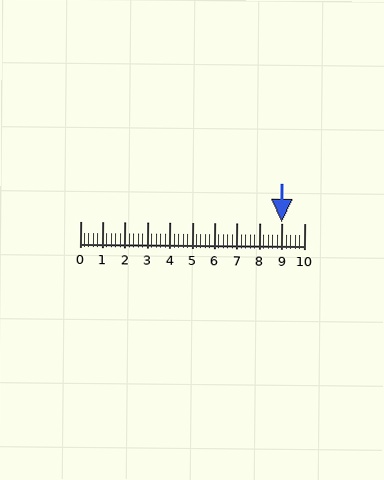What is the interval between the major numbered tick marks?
The major tick marks are spaced 1 units apart.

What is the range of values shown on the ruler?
The ruler shows values from 0 to 10.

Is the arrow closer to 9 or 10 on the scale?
The arrow is closer to 9.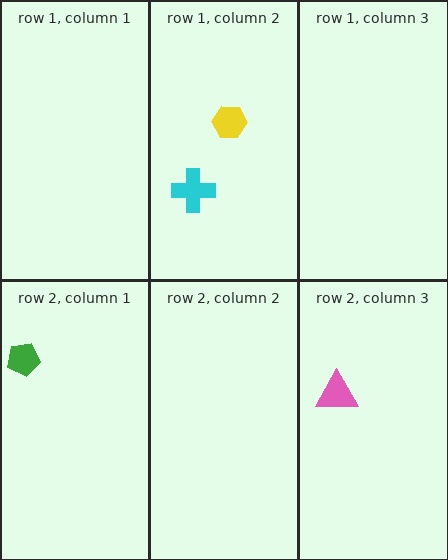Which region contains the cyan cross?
The row 1, column 2 region.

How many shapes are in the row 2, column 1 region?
1.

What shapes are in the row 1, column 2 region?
The cyan cross, the yellow hexagon.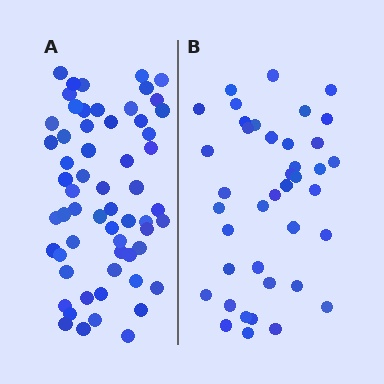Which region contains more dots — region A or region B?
Region A (the left region) has more dots.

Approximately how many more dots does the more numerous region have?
Region A has approximately 20 more dots than region B.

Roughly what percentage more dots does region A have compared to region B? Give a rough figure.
About 50% more.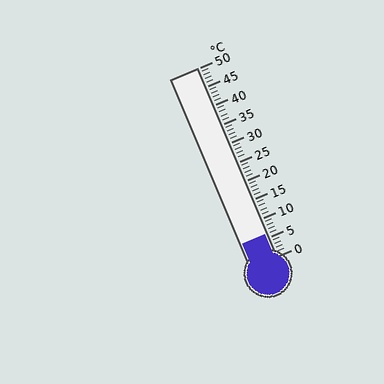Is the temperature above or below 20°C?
The temperature is below 20°C.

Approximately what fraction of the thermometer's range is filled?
The thermometer is filled to approximately 10% of its range.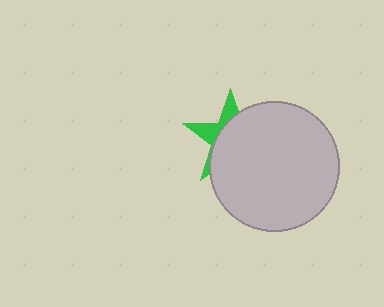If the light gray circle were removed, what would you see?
You would see the complete green star.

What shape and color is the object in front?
The object in front is a light gray circle.